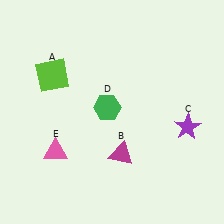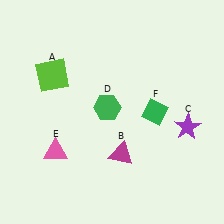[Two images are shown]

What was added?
A green diamond (F) was added in Image 2.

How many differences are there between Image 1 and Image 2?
There is 1 difference between the two images.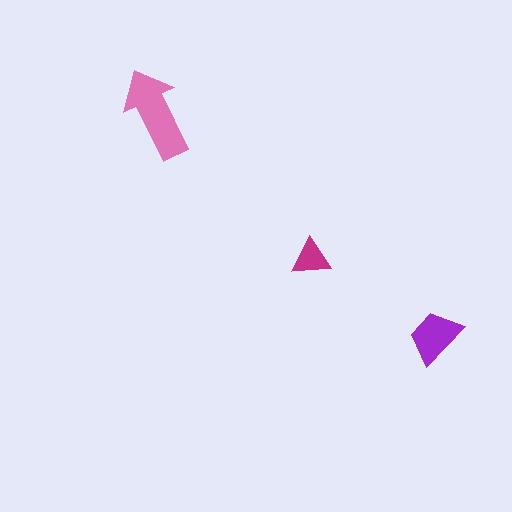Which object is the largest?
The pink arrow.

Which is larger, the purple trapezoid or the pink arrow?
The pink arrow.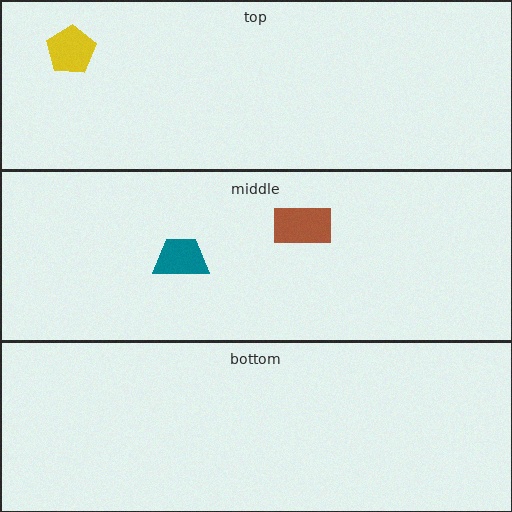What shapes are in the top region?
The yellow pentagon.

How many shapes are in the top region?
1.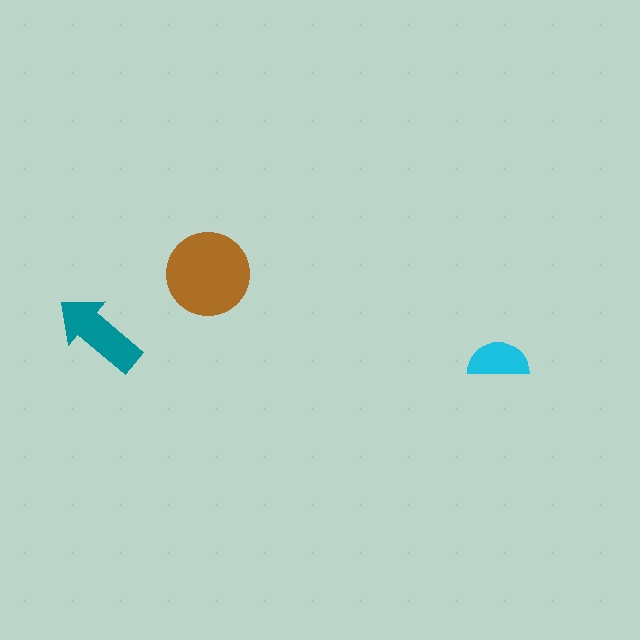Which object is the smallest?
The cyan semicircle.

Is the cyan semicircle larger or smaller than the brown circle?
Smaller.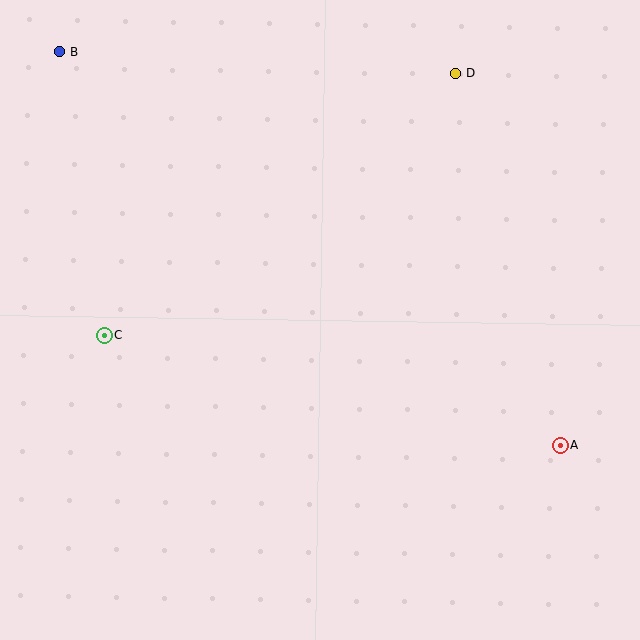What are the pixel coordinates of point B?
Point B is at (60, 52).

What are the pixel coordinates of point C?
Point C is at (104, 335).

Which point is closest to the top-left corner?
Point B is closest to the top-left corner.